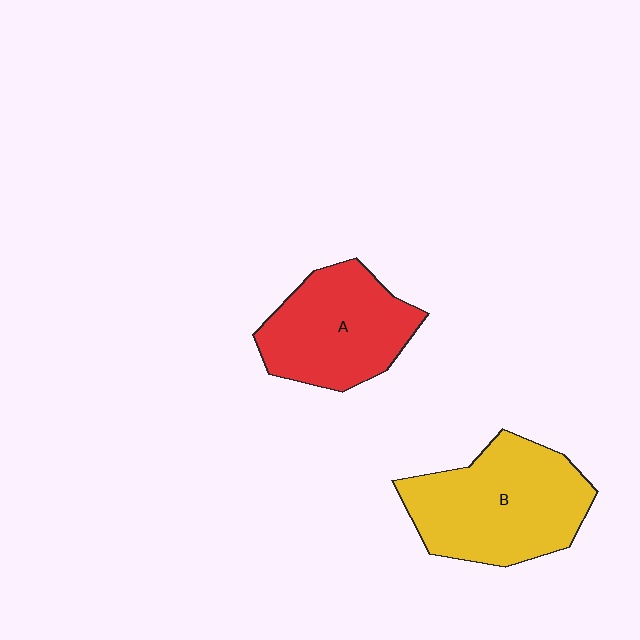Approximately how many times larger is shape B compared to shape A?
Approximately 1.2 times.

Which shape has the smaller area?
Shape A (red).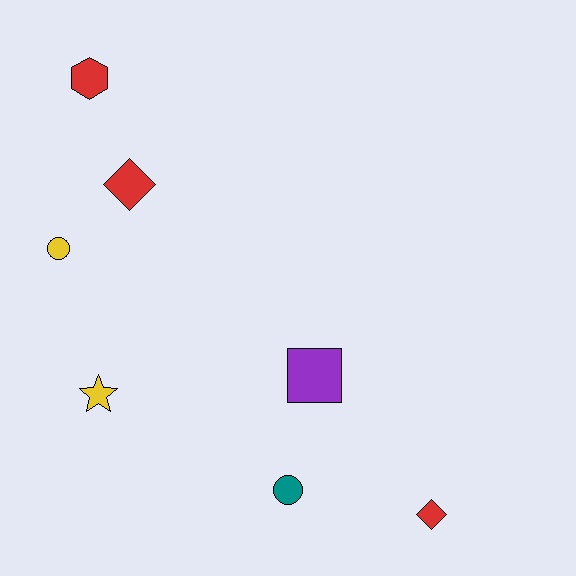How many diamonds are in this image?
There are 2 diamonds.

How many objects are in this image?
There are 7 objects.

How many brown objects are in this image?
There are no brown objects.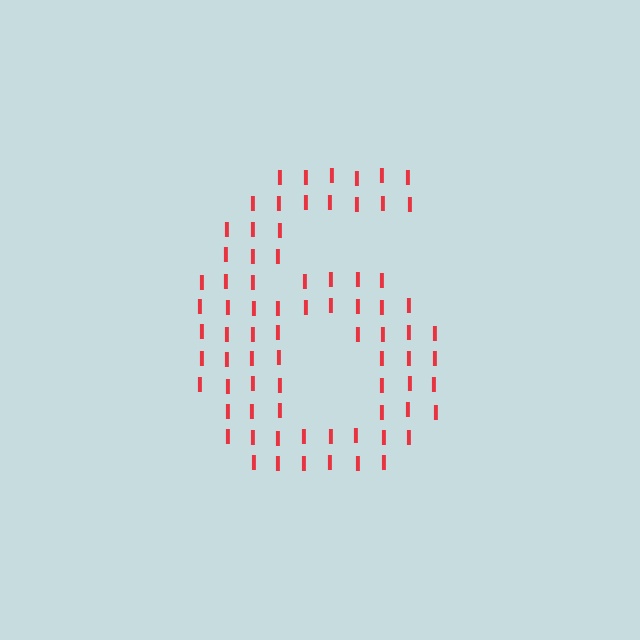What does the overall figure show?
The overall figure shows the digit 6.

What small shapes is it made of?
It is made of small letter I's.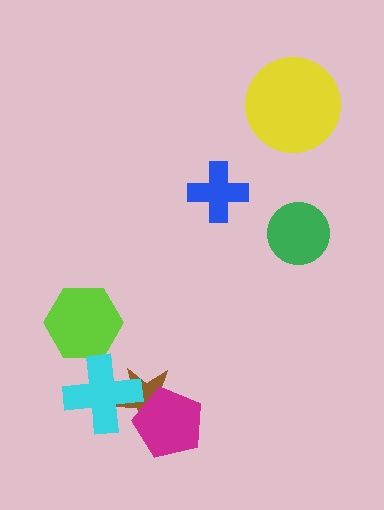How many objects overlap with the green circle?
0 objects overlap with the green circle.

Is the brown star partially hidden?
Yes, it is partially covered by another shape.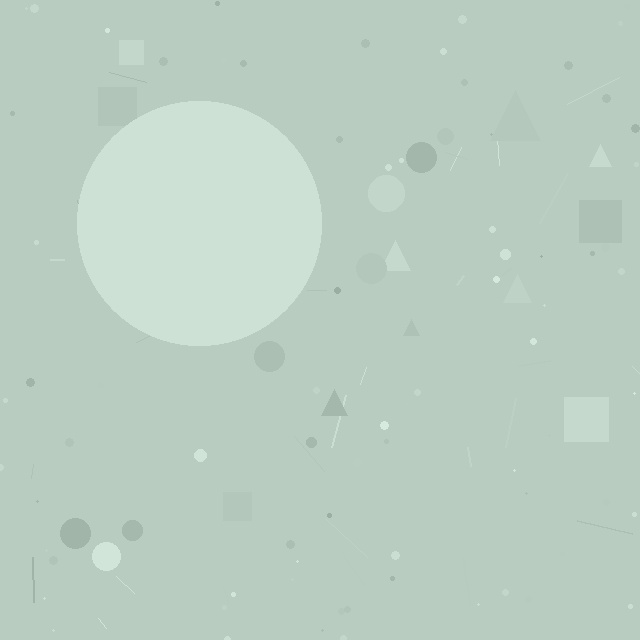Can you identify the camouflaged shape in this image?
The camouflaged shape is a circle.